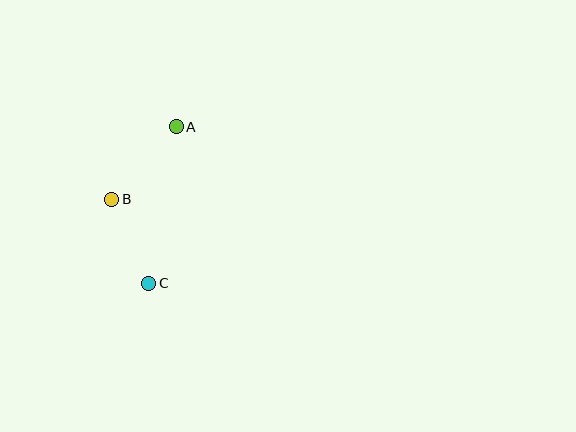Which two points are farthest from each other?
Points A and C are farthest from each other.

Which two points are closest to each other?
Points B and C are closest to each other.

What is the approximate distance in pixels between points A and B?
The distance between A and B is approximately 97 pixels.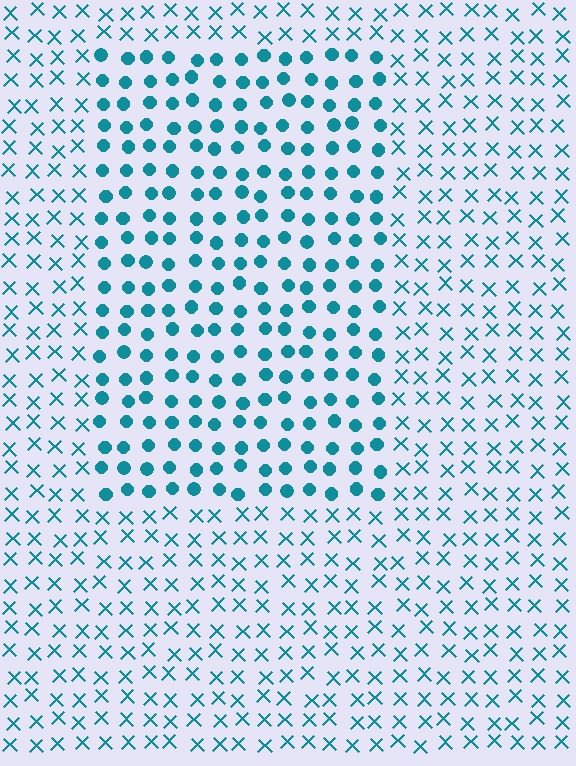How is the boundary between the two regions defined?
The boundary is defined by a change in element shape: circles inside vs. X marks outside. All elements share the same color and spacing.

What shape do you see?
I see a rectangle.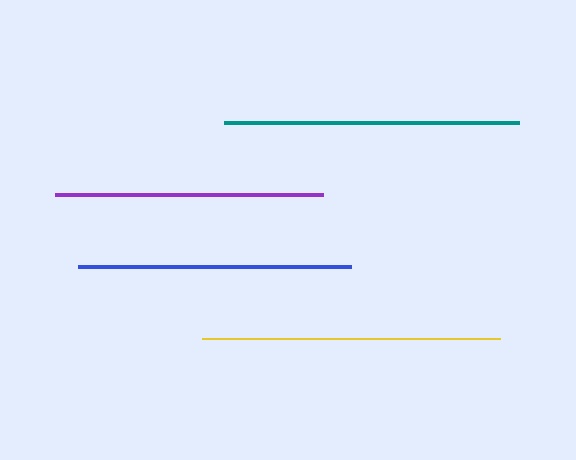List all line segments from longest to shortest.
From longest to shortest: yellow, teal, blue, purple.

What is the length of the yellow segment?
The yellow segment is approximately 298 pixels long.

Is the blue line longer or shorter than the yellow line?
The yellow line is longer than the blue line.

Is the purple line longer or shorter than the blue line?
The blue line is longer than the purple line.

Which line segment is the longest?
The yellow line is the longest at approximately 298 pixels.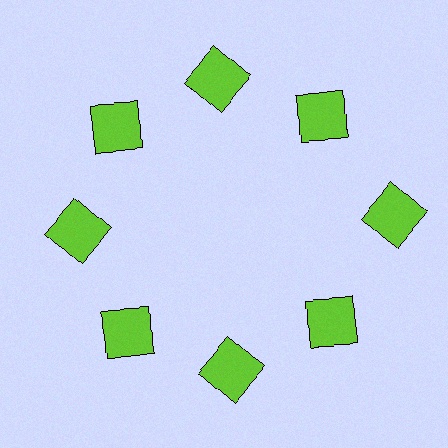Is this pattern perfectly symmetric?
No. The 8 lime squares are arranged in a ring, but one element near the 3 o'clock position is pushed outward from the center, breaking the 8-fold rotational symmetry.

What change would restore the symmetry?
The symmetry would be restored by moving it inward, back onto the ring so that all 8 squares sit at equal angles and equal distance from the center.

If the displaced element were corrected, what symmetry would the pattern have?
It would have 8-fold rotational symmetry — the pattern would map onto itself every 45 degrees.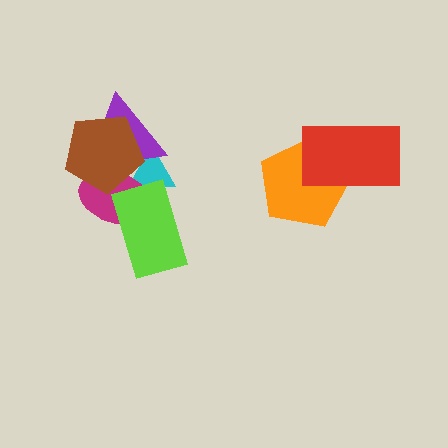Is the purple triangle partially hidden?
Yes, it is partially covered by another shape.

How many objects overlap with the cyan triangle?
4 objects overlap with the cyan triangle.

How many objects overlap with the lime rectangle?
2 objects overlap with the lime rectangle.